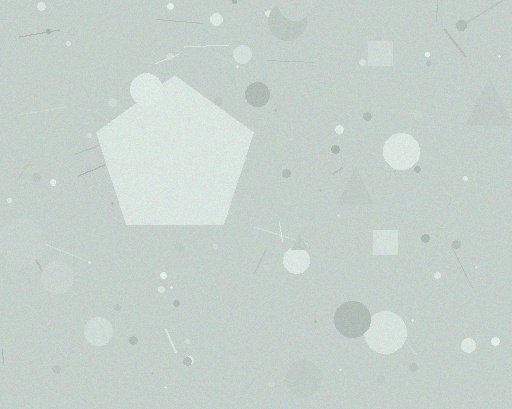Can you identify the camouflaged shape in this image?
The camouflaged shape is a pentagon.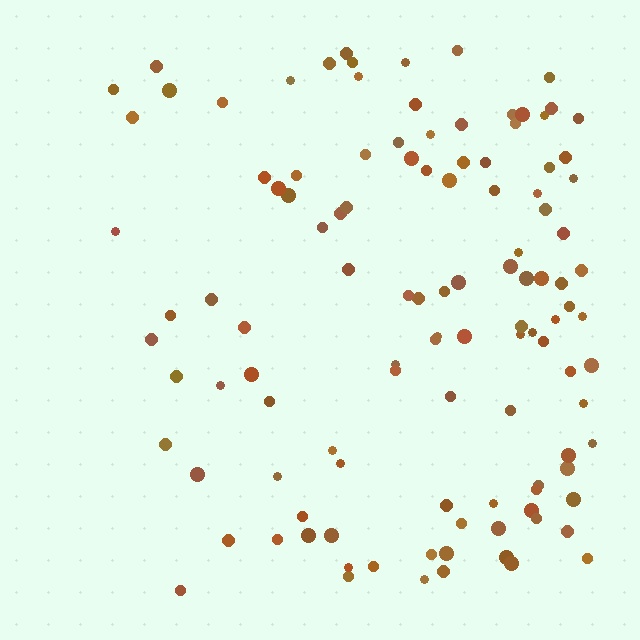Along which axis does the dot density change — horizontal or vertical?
Horizontal.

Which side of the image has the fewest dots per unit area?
The left.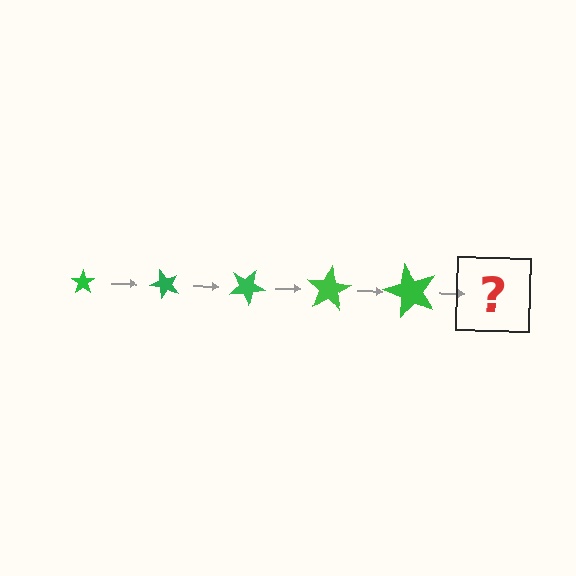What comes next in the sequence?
The next element should be a star, larger than the previous one and rotated 250 degrees from the start.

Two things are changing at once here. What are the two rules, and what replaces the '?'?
The two rules are that the star grows larger each step and it rotates 50 degrees each step. The '?' should be a star, larger than the previous one and rotated 250 degrees from the start.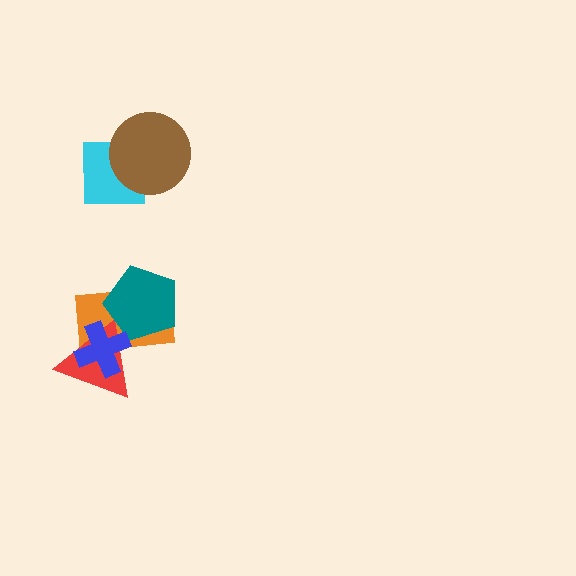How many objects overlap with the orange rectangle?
3 objects overlap with the orange rectangle.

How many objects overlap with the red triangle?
3 objects overlap with the red triangle.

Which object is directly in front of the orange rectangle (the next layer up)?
The red triangle is directly in front of the orange rectangle.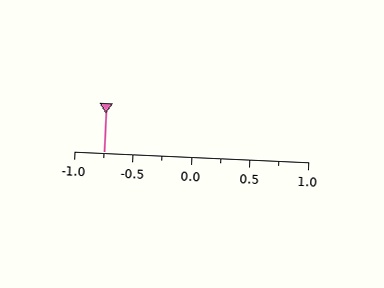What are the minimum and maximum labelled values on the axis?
The axis runs from -1.0 to 1.0.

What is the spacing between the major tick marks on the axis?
The major ticks are spaced 0.5 apart.